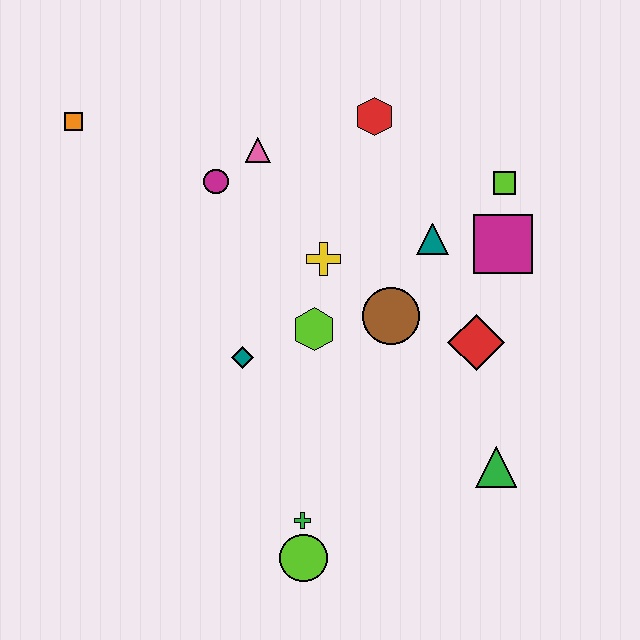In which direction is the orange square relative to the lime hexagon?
The orange square is to the left of the lime hexagon.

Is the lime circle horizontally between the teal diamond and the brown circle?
Yes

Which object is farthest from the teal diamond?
The lime square is farthest from the teal diamond.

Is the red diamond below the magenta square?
Yes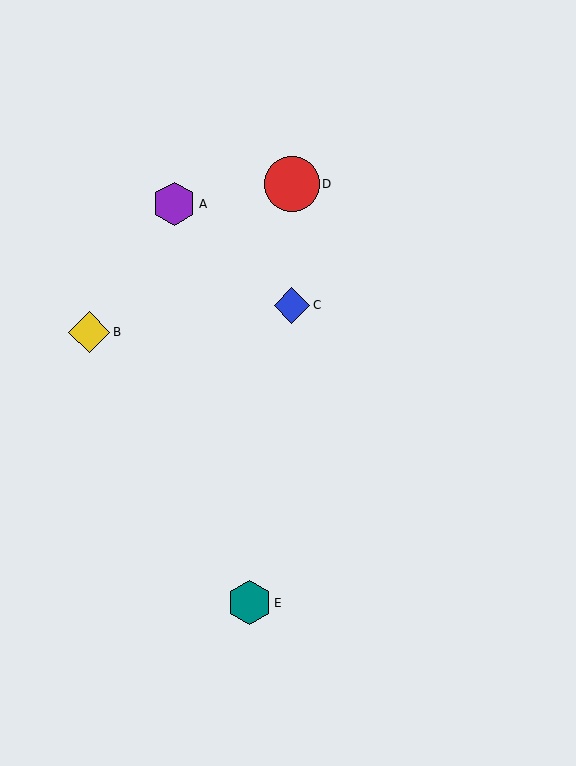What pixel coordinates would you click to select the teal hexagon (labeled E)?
Click at (249, 603) to select the teal hexagon E.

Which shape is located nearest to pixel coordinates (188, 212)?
The purple hexagon (labeled A) at (174, 204) is nearest to that location.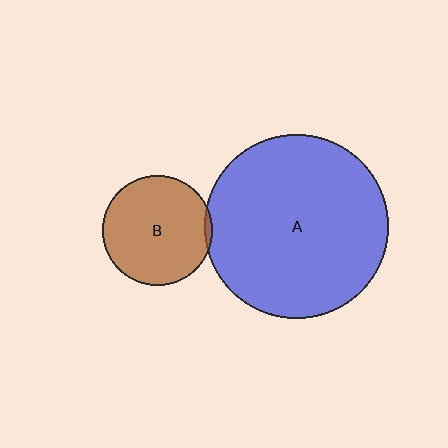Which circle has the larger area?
Circle A (blue).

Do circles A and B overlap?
Yes.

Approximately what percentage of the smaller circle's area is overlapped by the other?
Approximately 5%.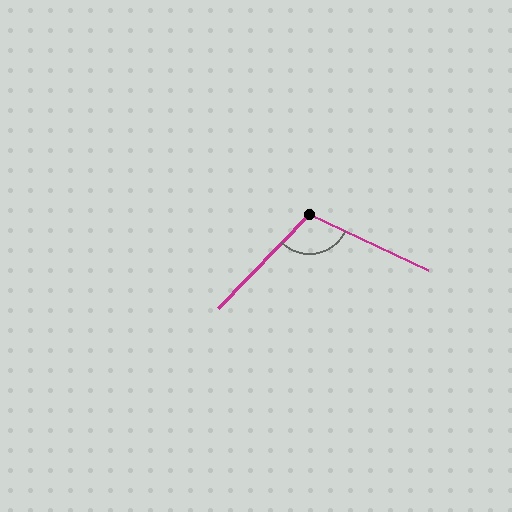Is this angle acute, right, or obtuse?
It is obtuse.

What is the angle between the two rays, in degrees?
Approximately 109 degrees.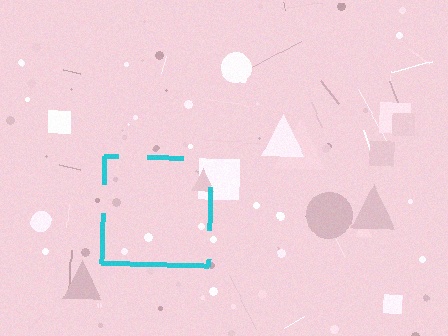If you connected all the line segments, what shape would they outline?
They would outline a square.